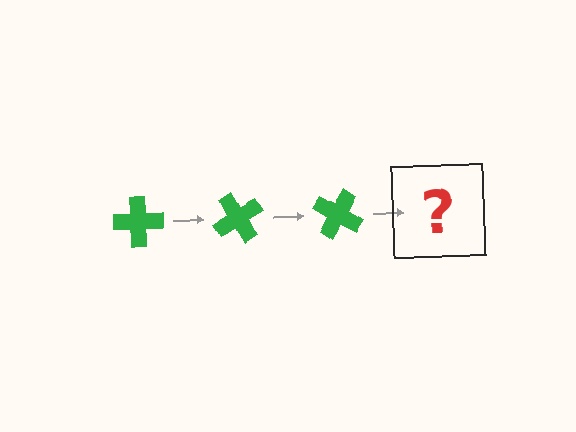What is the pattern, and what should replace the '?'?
The pattern is that the cross rotates 60 degrees each step. The '?' should be a green cross rotated 180 degrees.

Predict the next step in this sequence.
The next step is a green cross rotated 180 degrees.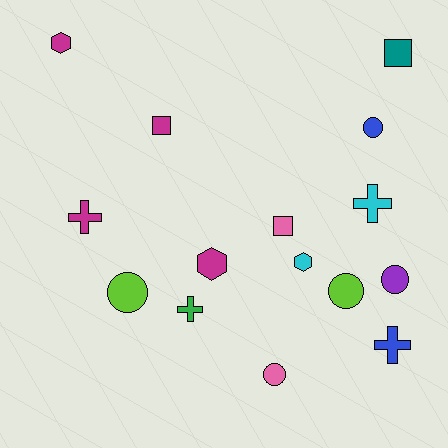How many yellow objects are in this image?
There are no yellow objects.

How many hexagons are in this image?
There are 3 hexagons.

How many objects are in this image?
There are 15 objects.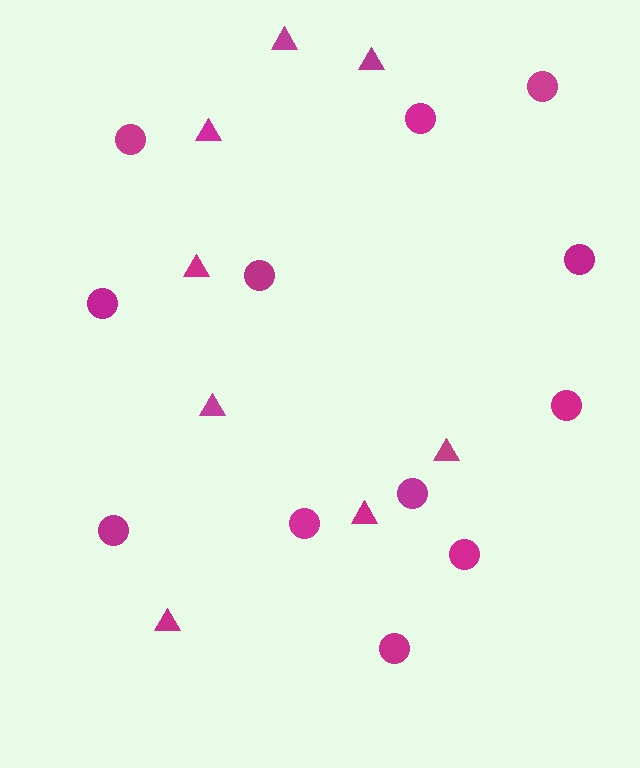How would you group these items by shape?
There are 2 groups: one group of triangles (8) and one group of circles (12).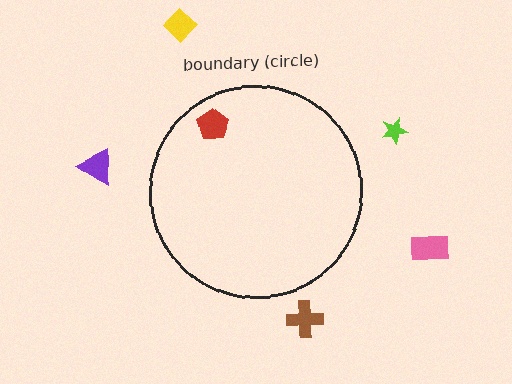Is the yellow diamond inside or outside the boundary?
Outside.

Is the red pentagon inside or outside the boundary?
Inside.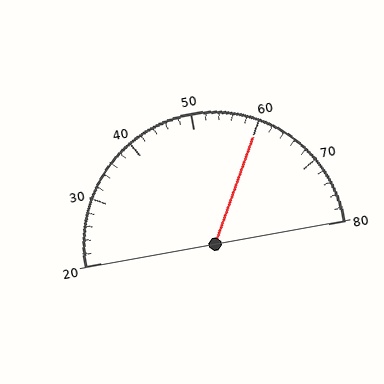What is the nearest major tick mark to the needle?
The nearest major tick mark is 60.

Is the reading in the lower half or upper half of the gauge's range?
The reading is in the upper half of the range (20 to 80).